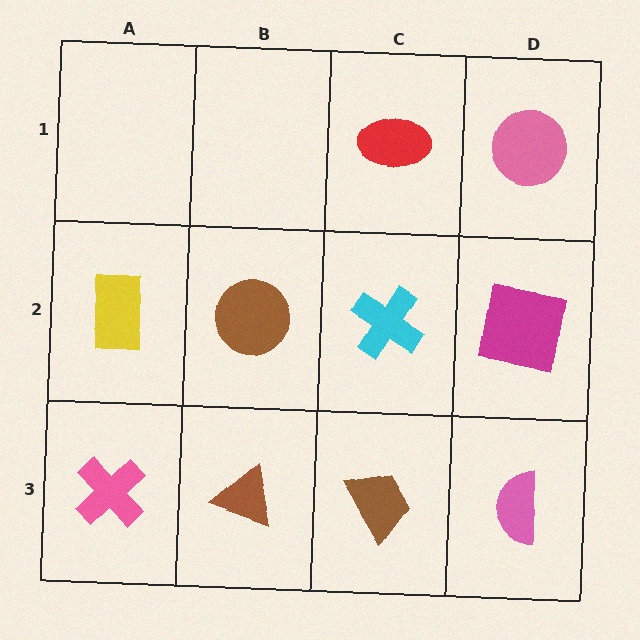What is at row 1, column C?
A red ellipse.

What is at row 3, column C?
A brown trapezoid.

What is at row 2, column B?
A brown circle.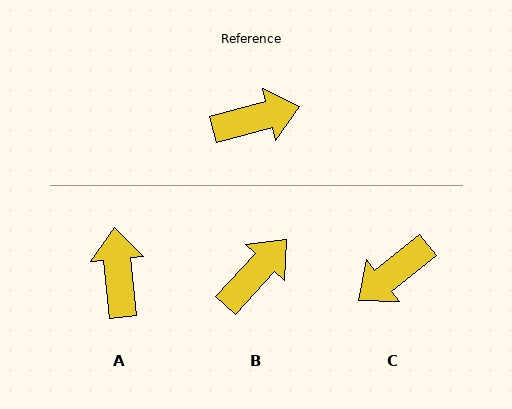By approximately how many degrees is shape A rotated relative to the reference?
Approximately 81 degrees counter-clockwise.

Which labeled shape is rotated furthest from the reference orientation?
C, about 156 degrees away.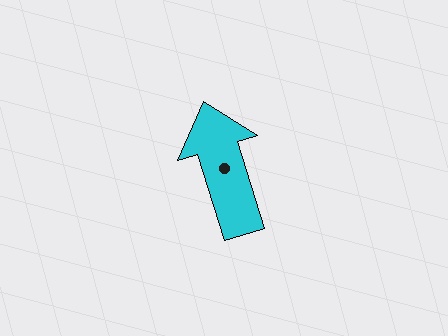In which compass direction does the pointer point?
North.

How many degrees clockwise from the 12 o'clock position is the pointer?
Approximately 343 degrees.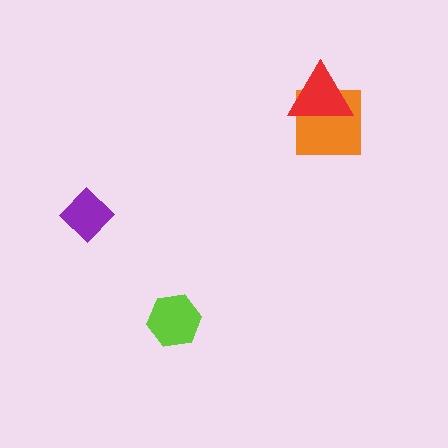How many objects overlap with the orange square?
1 object overlaps with the orange square.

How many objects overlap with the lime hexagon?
0 objects overlap with the lime hexagon.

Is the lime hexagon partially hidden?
No, no other shape covers it.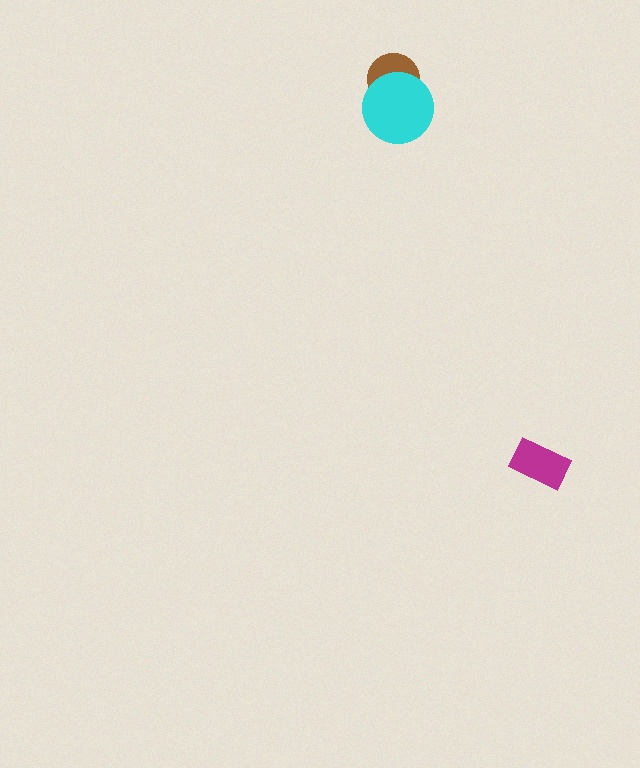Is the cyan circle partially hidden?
No, no other shape covers it.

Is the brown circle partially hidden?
Yes, it is partially covered by another shape.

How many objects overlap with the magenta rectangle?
0 objects overlap with the magenta rectangle.